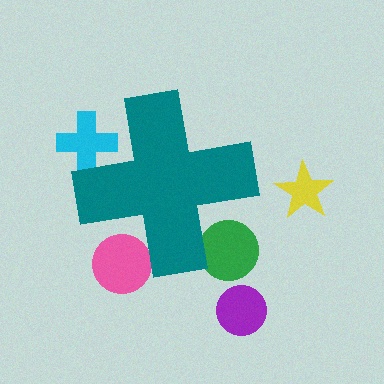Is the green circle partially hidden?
Yes, the green circle is partially hidden behind the teal cross.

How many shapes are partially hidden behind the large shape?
3 shapes are partially hidden.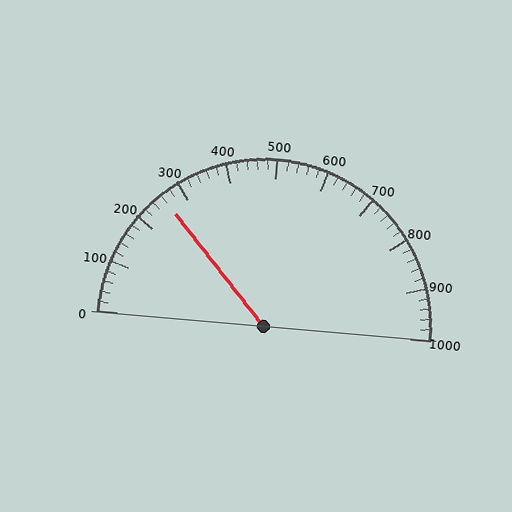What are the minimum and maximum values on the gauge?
The gauge ranges from 0 to 1000.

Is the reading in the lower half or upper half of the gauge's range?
The reading is in the lower half of the range (0 to 1000).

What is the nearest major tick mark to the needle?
The nearest major tick mark is 300.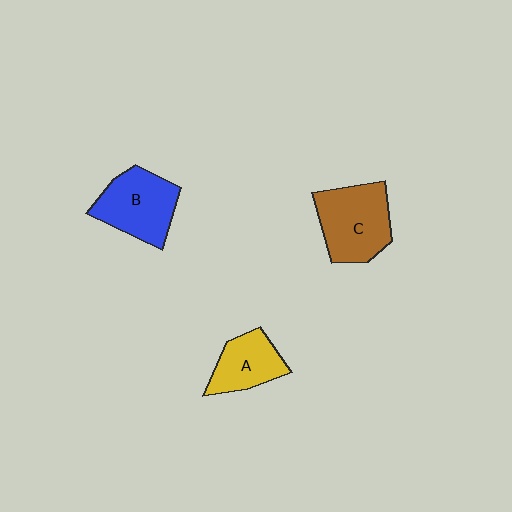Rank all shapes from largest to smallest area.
From largest to smallest: C (brown), B (blue), A (yellow).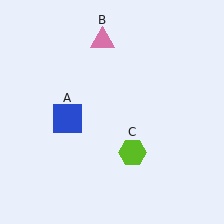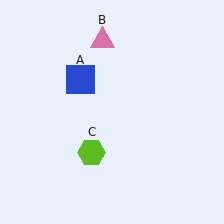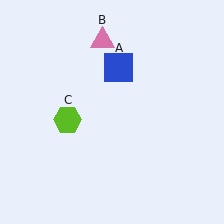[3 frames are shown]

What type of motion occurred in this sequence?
The blue square (object A), lime hexagon (object C) rotated clockwise around the center of the scene.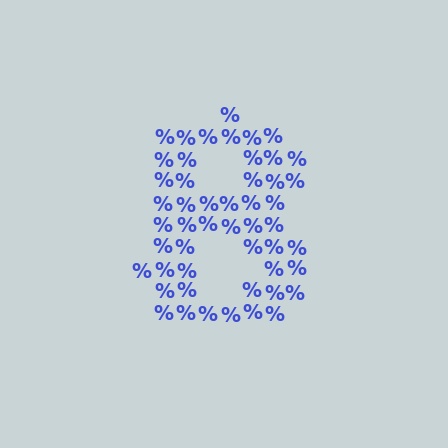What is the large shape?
The large shape is the digit 8.